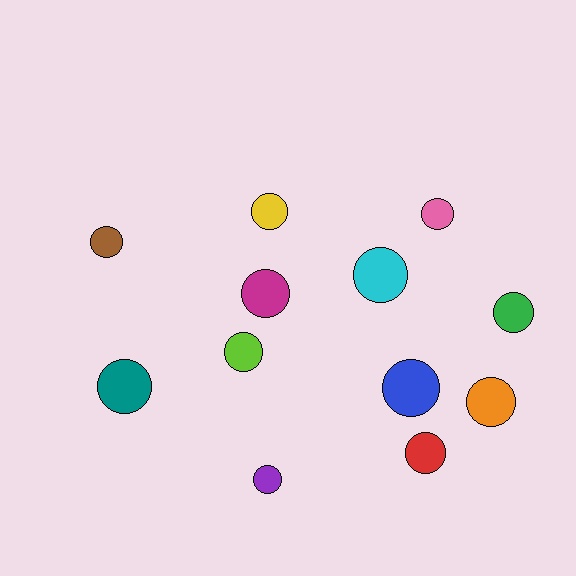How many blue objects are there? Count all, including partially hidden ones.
There is 1 blue object.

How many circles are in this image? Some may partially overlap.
There are 12 circles.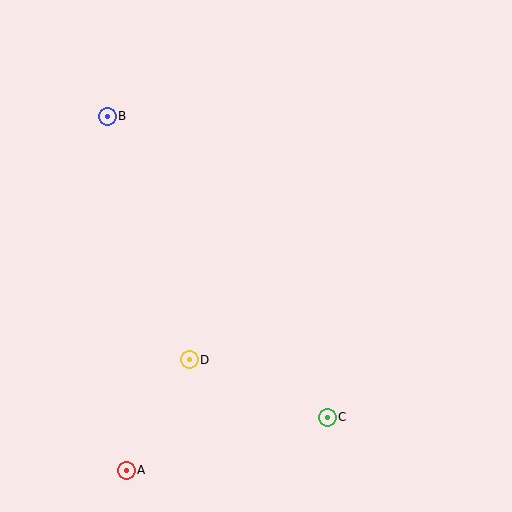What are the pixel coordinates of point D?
Point D is at (189, 360).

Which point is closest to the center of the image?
Point D at (189, 360) is closest to the center.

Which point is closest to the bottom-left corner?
Point A is closest to the bottom-left corner.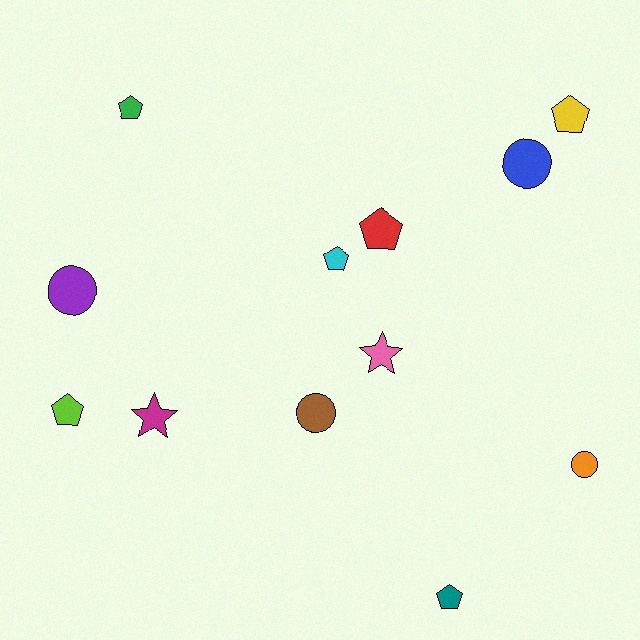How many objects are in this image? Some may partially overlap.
There are 12 objects.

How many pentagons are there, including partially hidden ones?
There are 6 pentagons.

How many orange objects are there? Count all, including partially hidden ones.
There is 1 orange object.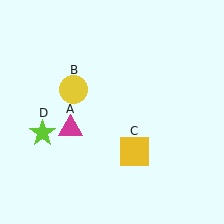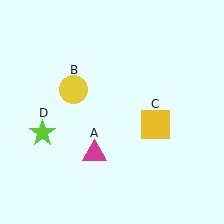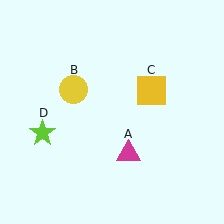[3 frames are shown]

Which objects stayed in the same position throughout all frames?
Yellow circle (object B) and lime star (object D) remained stationary.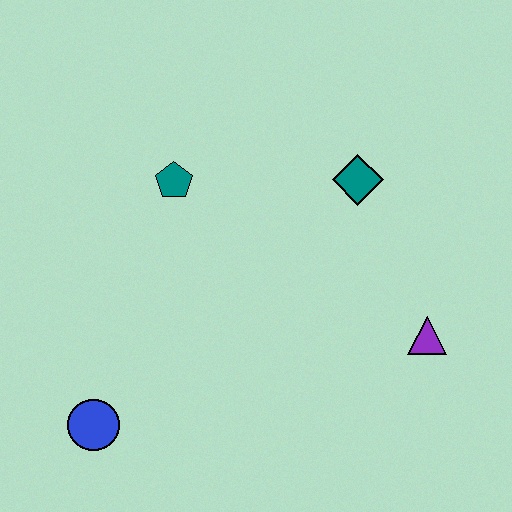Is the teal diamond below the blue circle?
No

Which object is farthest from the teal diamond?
The blue circle is farthest from the teal diamond.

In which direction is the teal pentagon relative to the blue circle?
The teal pentagon is above the blue circle.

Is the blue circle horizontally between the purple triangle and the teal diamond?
No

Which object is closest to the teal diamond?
The purple triangle is closest to the teal diamond.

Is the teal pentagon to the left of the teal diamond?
Yes